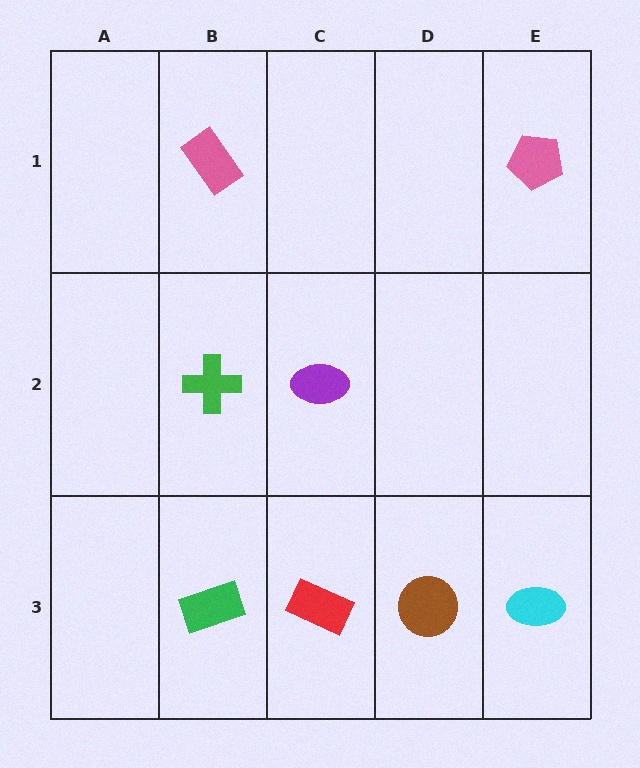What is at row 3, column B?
A green rectangle.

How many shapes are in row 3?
4 shapes.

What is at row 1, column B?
A pink rectangle.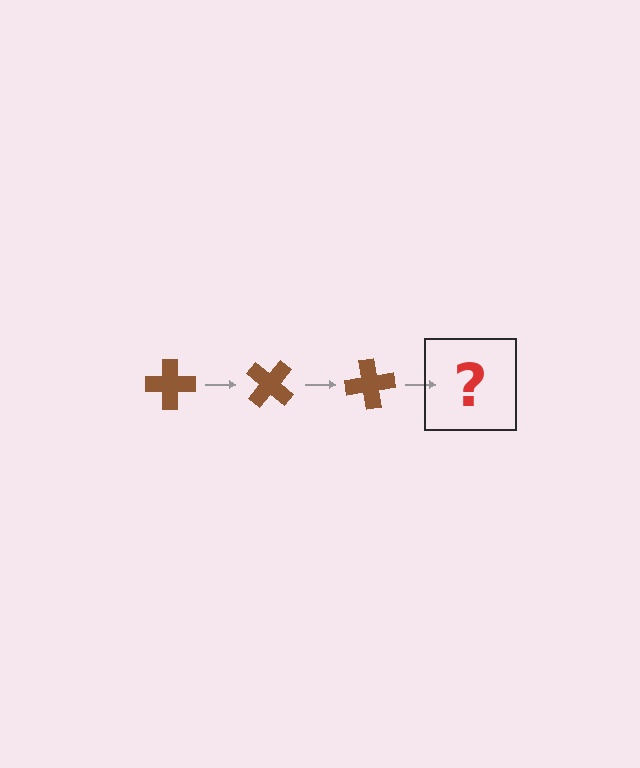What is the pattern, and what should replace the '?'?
The pattern is that the cross rotates 40 degrees each step. The '?' should be a brown cross rotated 120 degrees.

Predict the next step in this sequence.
The next step is a brown cross rotated 120 degrees.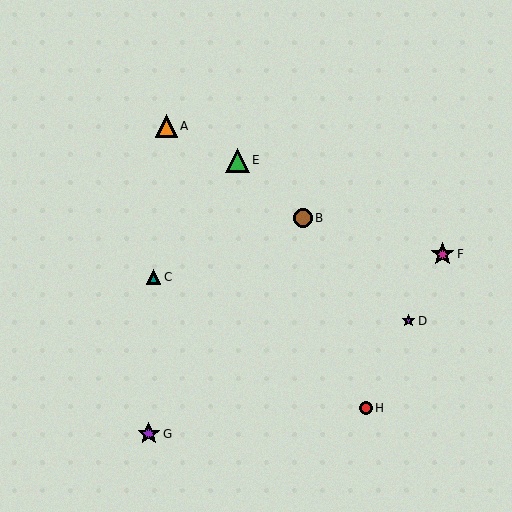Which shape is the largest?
The green triangle (labeled E) is the largest.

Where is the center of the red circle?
The center of the red circle is at (366, 408).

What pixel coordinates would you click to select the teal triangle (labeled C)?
Click at (153, 277) to select the teal triangle C.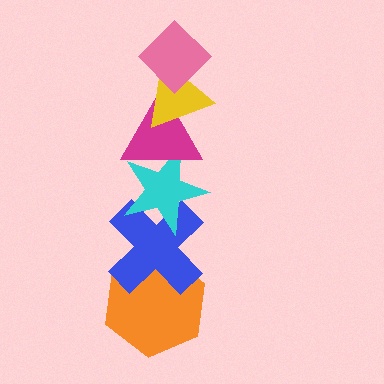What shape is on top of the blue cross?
The cyan star is on top of the blue cross.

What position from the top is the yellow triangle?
The yellow triangle is 2nd from the top.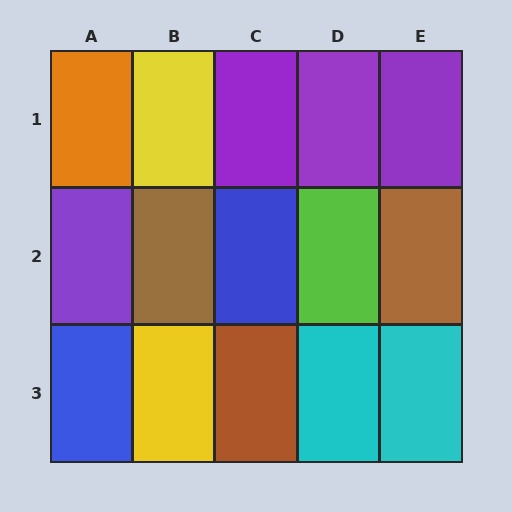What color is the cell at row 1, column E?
Purple.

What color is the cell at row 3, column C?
Brown.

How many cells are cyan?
2 cells are cyan.